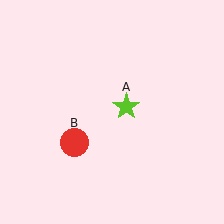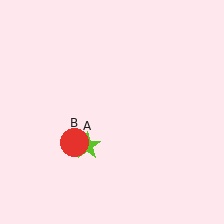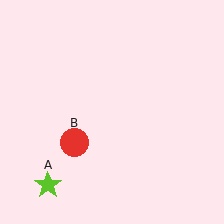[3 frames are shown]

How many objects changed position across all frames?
1 object changed position: lime star (object A).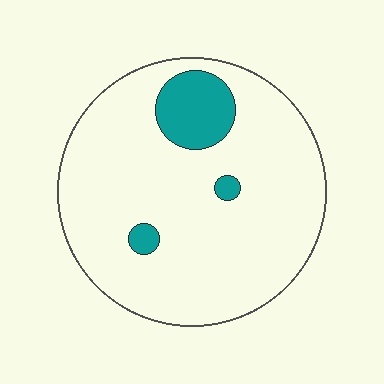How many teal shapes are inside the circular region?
3.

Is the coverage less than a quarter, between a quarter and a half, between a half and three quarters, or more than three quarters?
Less than a quarter.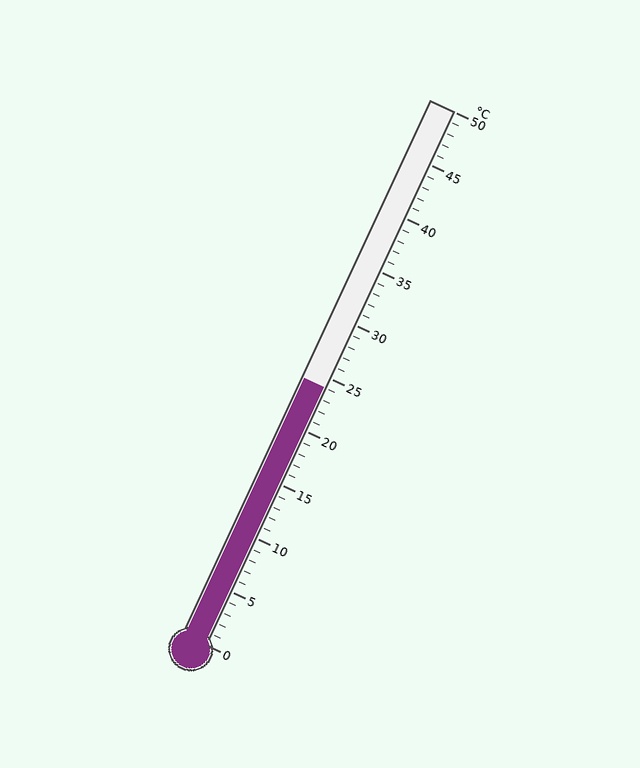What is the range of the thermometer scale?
The thermometer scale ranges from 0°C to 50°C.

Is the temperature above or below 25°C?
The temperature is below 25°C.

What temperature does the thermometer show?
The thermometer shows approximately 24°C.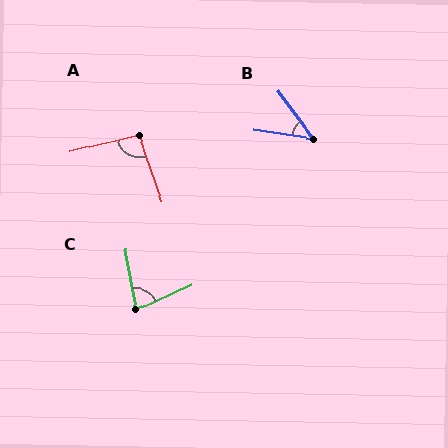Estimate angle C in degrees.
Approximately 76 degrees.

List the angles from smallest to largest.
B (45°), C (76°), A (96°).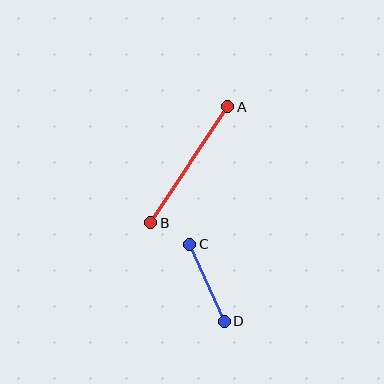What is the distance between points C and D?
The distance is approximately 84 pixels.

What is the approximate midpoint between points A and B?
The midpoint is at approximately (189, 165) pixels.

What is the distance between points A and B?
The distance is approximately 139 pixels.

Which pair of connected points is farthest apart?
Points A and B are farthest apart.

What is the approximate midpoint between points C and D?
The midpoint is at approximately (207, 283) pixels.